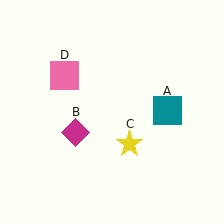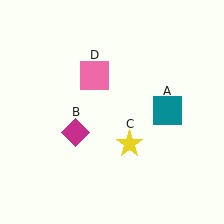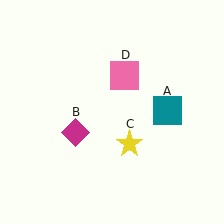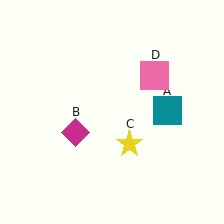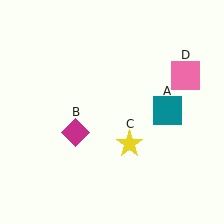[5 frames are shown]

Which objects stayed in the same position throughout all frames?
Teal square (object A) and magenta diamond (object B) and yellow star (object C) remained stationary.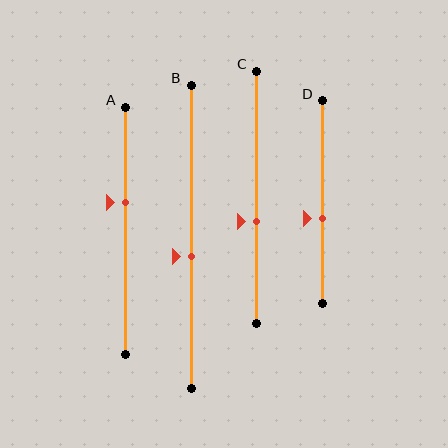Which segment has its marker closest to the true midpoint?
Segment B has its marker closest to the true midpoint.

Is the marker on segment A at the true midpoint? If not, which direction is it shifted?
No, the marker on segment A is shifted upward by about 12% of the segment length.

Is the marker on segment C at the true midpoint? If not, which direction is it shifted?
No, the marker on segment C is shifted downward by about 10% of the segment length.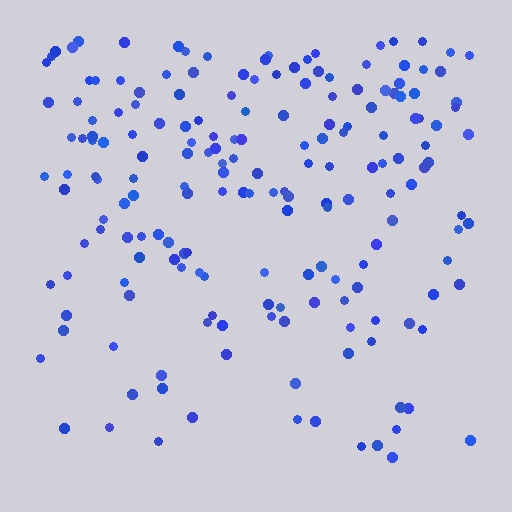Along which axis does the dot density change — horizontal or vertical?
Vertical.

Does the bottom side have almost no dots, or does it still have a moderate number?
Still a moderate number, just noticeably fewer than the top.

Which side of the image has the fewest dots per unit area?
The bottom.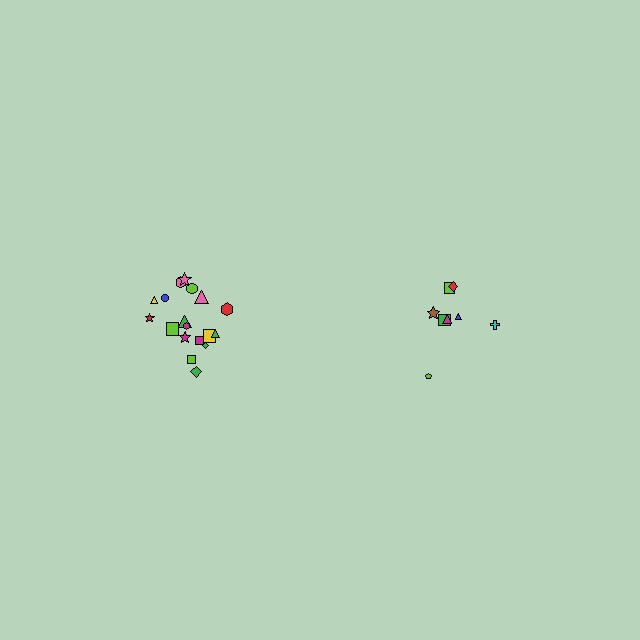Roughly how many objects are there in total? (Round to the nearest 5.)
Roughly 25 objects in total.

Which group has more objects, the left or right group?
The left group.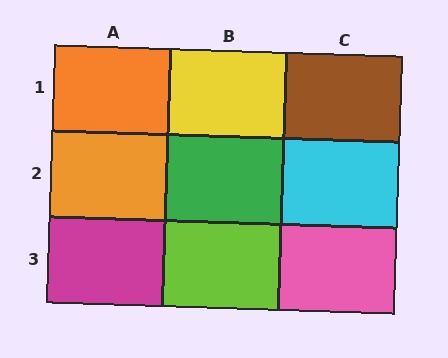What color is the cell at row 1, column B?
Yellow.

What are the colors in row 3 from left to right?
Magenta, lime, pink.